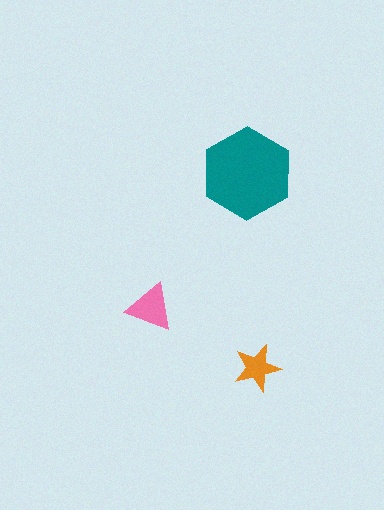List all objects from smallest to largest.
The orange star, the pink triangle, the teal hexagon.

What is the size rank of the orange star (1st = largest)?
3rd.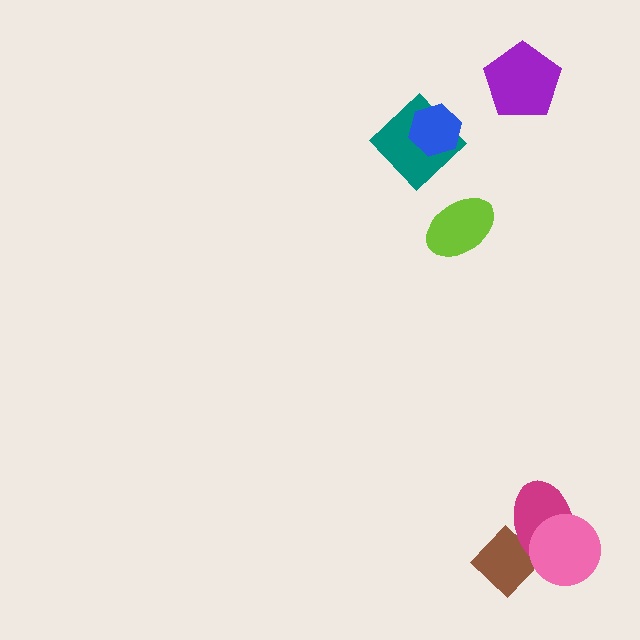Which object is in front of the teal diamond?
The blue hexagon is in front of the teal diamond.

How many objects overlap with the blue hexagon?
1 object overlaps with the blue hexagon.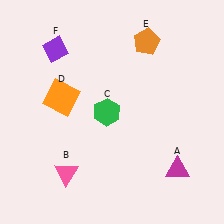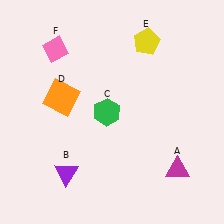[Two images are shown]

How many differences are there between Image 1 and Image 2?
There are 3 differences between the two images.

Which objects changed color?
B changed from pink to purple. E changed from orange to yellow. F changed from purple to pink.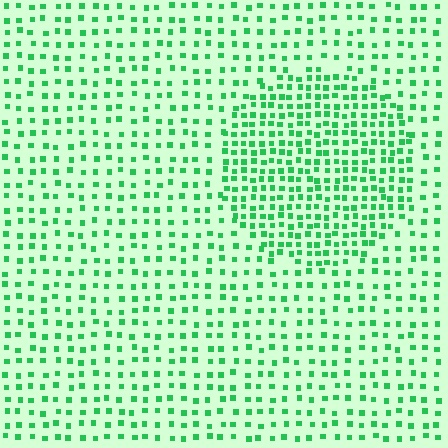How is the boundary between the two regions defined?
The boundary is defined by a change in element density (approximately 1.9x ratio). All elements are the same color, size, and shape.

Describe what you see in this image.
The image contains small green elements arranged at two different densities. A circle-shaped region is visible where the elements are more densely packed than the surrounding area.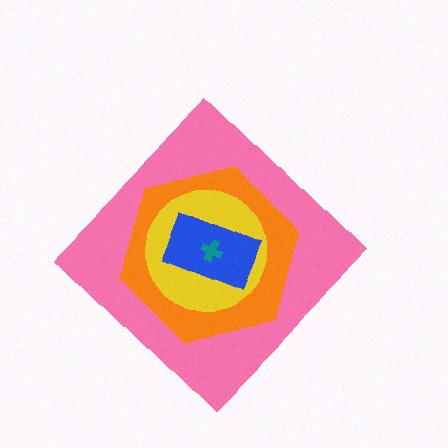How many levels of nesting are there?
5.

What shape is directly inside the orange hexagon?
The yellow circle.